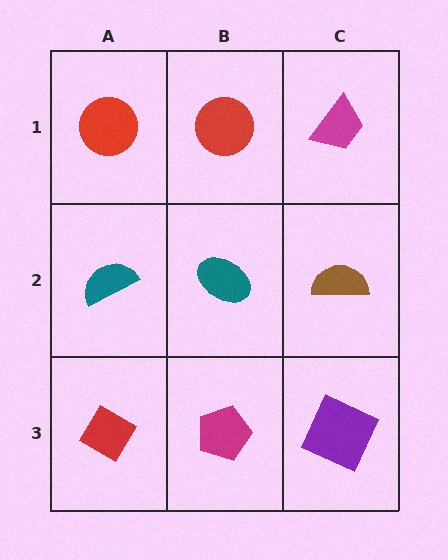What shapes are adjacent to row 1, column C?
A brown semicircle (row 2, column C), a red circle (row 1, column B).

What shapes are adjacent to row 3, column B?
A teal ellipse (row 2, column B), a red diamond (row 3, column A), a purple square (row 3, column C).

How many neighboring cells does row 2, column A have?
3.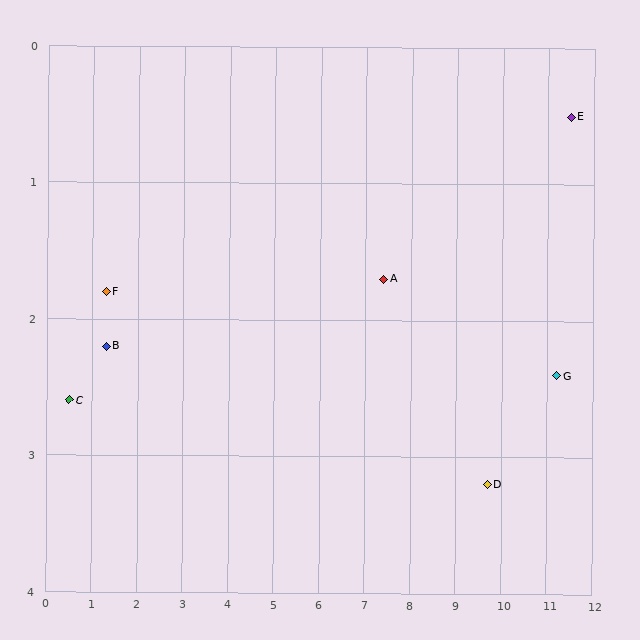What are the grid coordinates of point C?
Point C is at approximately (0.5, 2.6).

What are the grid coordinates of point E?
Point E is at approximately (11.5, 0.5).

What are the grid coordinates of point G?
Point G is at approximately (11.2, 2.4).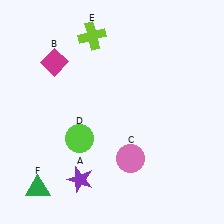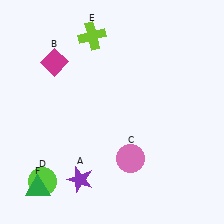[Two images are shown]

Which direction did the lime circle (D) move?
The lime circle (D) moved down.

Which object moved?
The lime circle (D) moved down.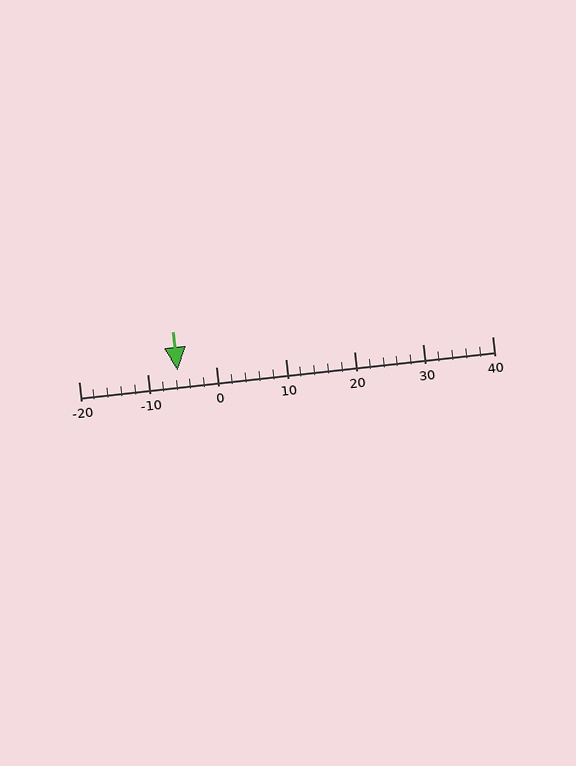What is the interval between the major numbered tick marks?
The major tick marks are spaced 10 units apart.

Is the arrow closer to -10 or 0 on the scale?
The arrow is closer to -10.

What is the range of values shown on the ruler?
The ruler shows values from -20 to 40.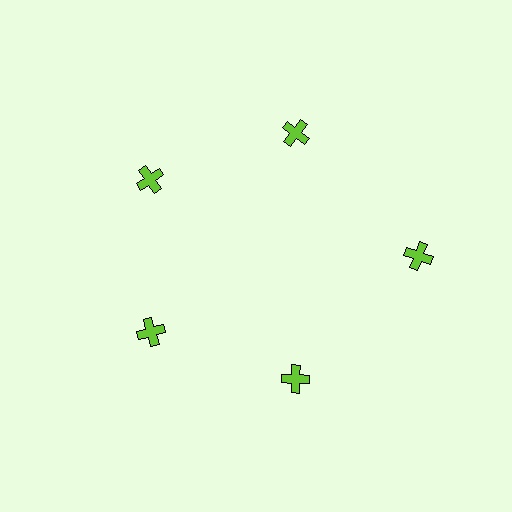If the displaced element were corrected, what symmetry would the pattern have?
It would have 5-fold rotational symmetry — the pattern would map onto itself every 72 degrees.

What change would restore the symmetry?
The symmetry would be restored by moving it inward, back onto the ring so that all 5 crosses sit at equal angles and equal distance from the center.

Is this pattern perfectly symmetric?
No. The 5 lime crosses are arranged in a ring, but one element near the 3 o'clock position is pushed outward from the center, breaking the 5-fold rotational symmetry.